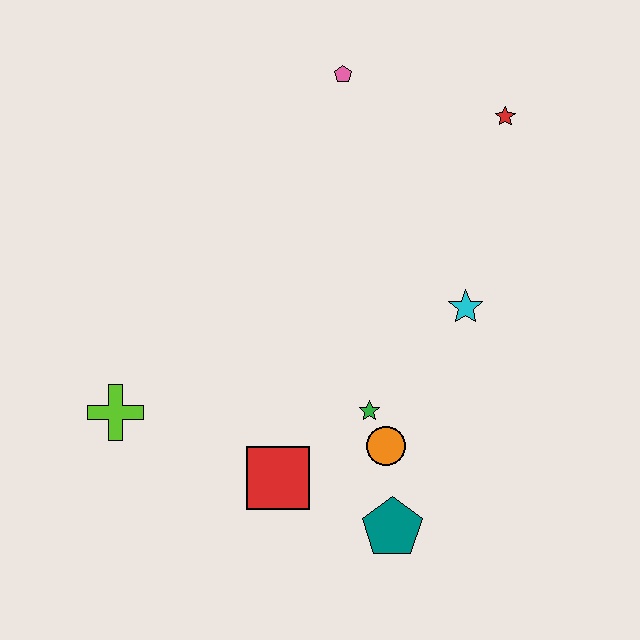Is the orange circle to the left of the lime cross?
No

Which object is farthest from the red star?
The lime cross is farthest from the red star.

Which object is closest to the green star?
The orange circle is closest to the green star.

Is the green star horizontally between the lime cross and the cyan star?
Yes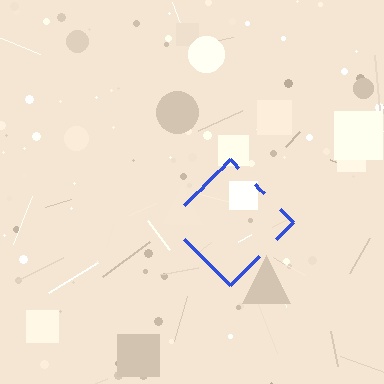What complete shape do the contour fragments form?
The contour fragments form a diamond.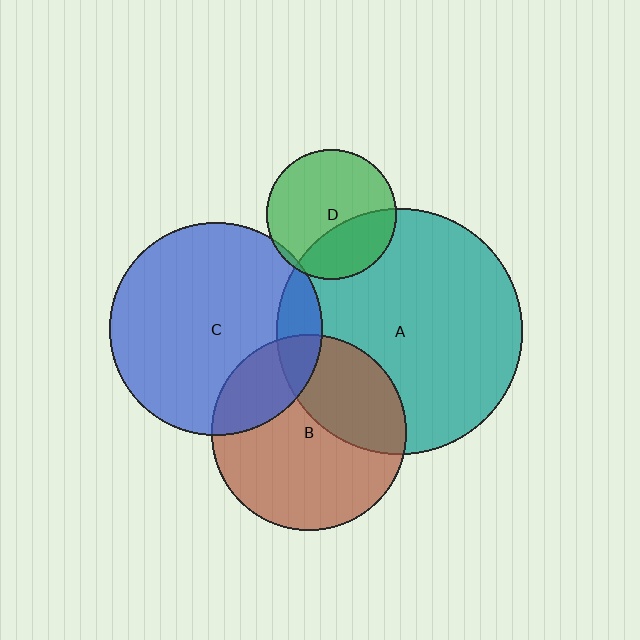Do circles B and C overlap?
Yes.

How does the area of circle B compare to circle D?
Approximately 2.3 times.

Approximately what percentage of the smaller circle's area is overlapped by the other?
Approximately 20%.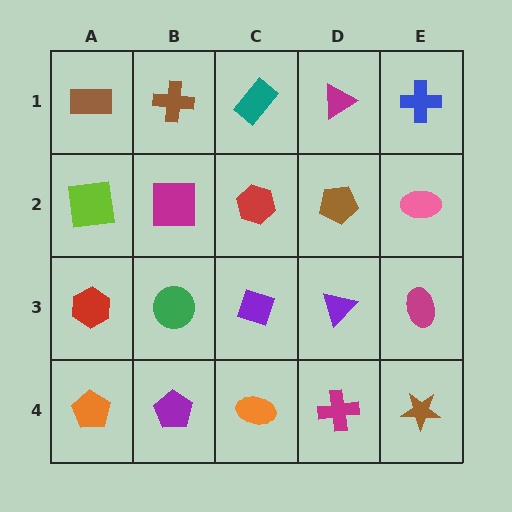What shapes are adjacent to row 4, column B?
A green circle (row 3, column B), an orange pentagon (row 4, column A), an orange ellipse (row 4, column C).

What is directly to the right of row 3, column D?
A magenta ellipse.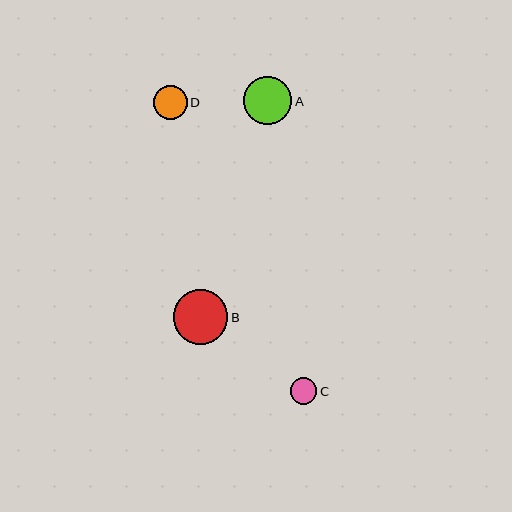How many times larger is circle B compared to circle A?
Circle B is approximately 1.1 times the size of circle A.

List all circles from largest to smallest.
From largest to smallest: B, A, D, C.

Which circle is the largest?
Circle B is the largest with a size of approximately 54 pixels.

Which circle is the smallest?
Circle C is the smallest with a size of approximately 27 pixels.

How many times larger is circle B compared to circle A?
Circle B is approximately 1.1 times the size of circle A.